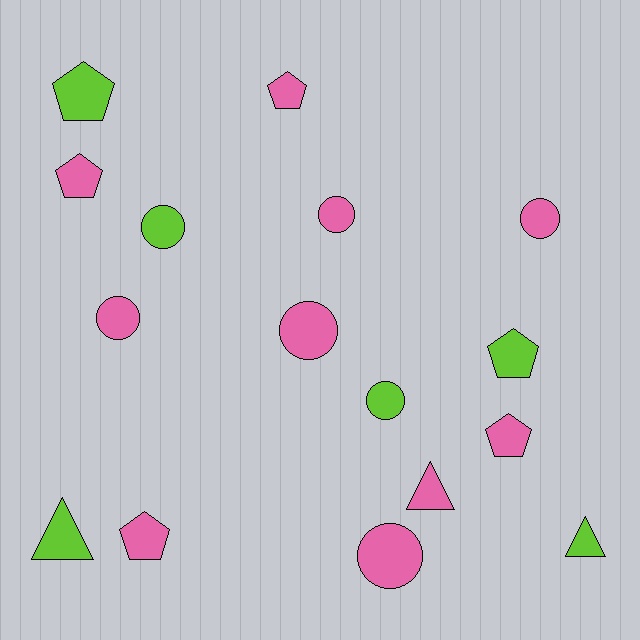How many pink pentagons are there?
There are 4 pink pentagons.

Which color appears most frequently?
Pink, with 10 objects.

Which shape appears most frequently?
Circle, with 7 objects.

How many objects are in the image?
There are 16 objects.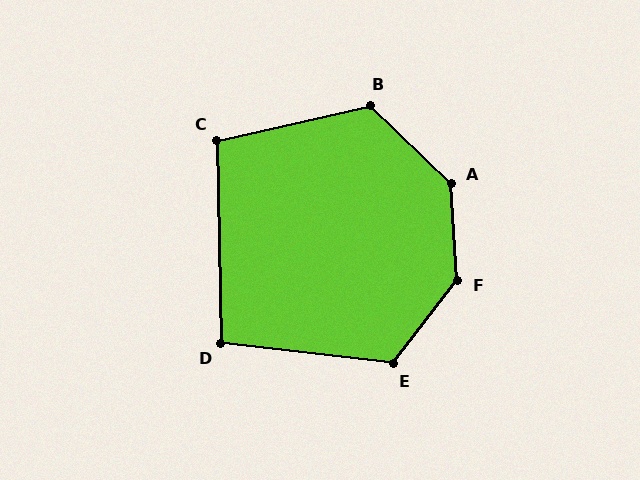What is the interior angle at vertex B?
Approximately 124 degrees (obtuse).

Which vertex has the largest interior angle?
F, at approximately 139 degrees.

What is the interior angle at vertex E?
Approximately 121 degrees (obtuse).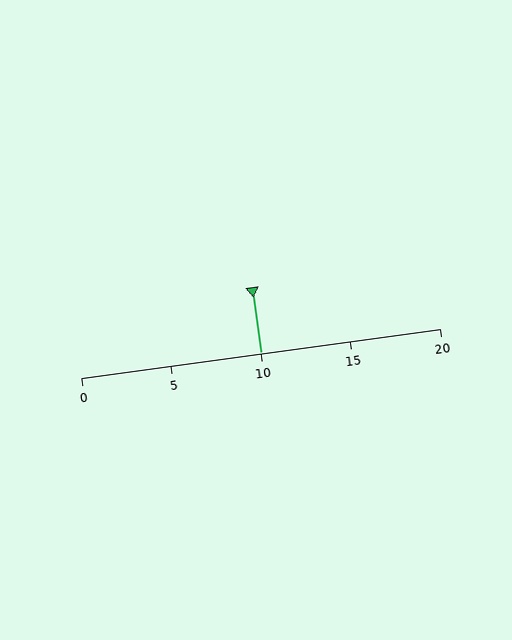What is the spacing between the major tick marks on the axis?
The major ticks are spaced 5 apart.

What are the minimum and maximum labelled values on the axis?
The axis runs from 0 to 20.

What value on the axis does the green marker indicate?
The marker indicates approximately 10.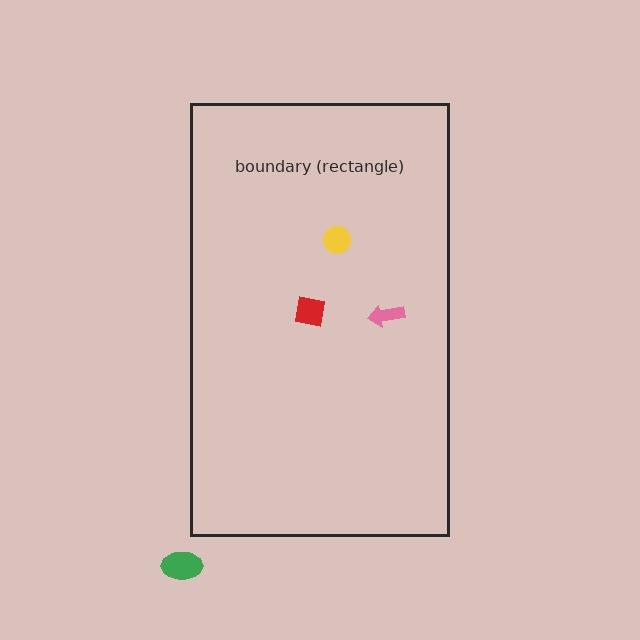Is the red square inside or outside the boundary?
Inside.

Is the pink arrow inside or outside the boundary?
Inside.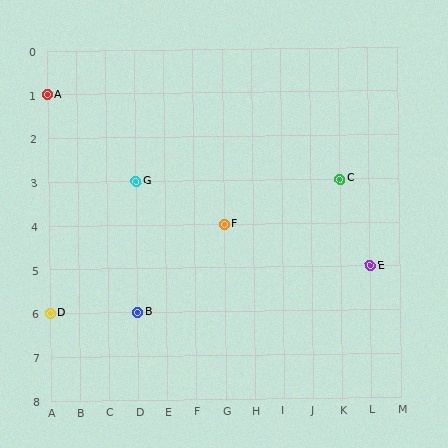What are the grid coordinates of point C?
Point C is at grid coordinates (K, 3).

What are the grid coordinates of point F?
Point F is at grid coordinates (G, 4).